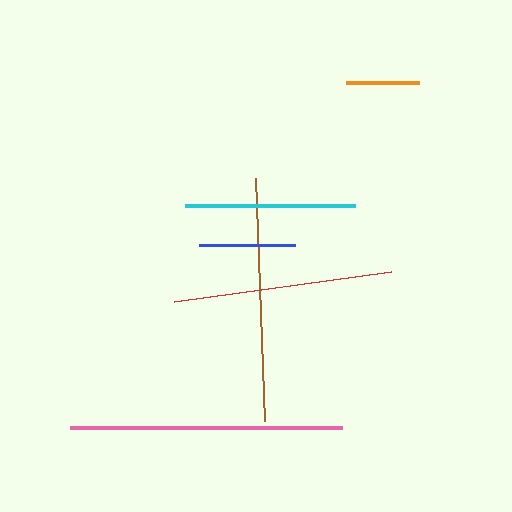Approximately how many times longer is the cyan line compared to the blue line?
The cyan line is approximately 1.8 times the length of the blue line.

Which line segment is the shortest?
The orange line is the shortest at approximately 73 pixels.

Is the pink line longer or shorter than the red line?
The pink line is longer than the red line.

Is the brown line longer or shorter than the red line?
The brown line is longer than the red line.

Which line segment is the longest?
The pink line is the longest at approximately 272 pixels.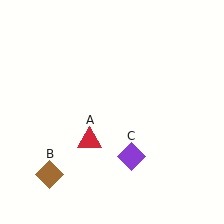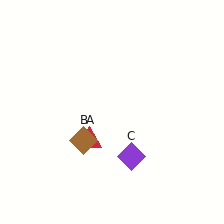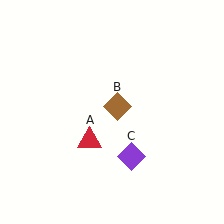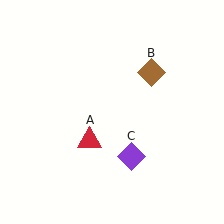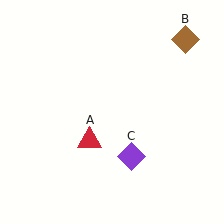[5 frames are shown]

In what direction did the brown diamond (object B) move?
The brown diamond (object B) moved up and to the right.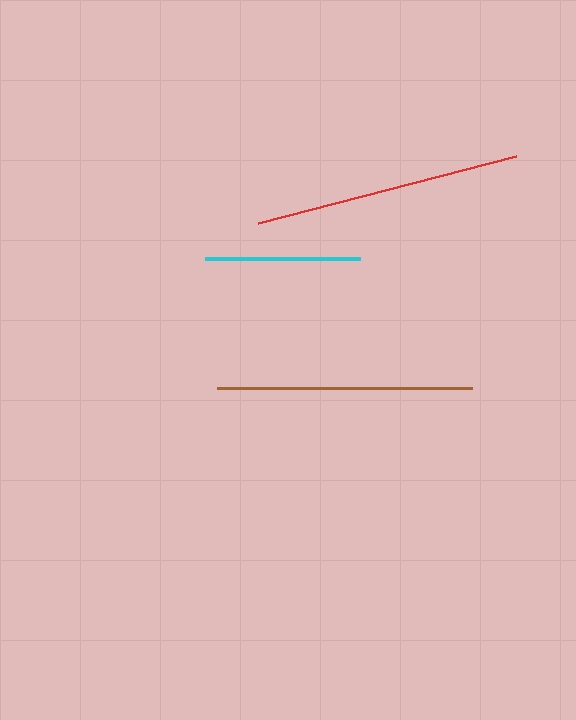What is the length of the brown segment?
The brown segment is approximately 255 pixels long.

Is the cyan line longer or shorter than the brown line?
The brown line is longer than the cyan line.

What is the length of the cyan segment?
The cyan segment is approximately 155 pixels long.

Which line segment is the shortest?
The cyan line is the shortest at approximately 155 pixels.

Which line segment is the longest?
The red line is the longest at approximately 267 pixels.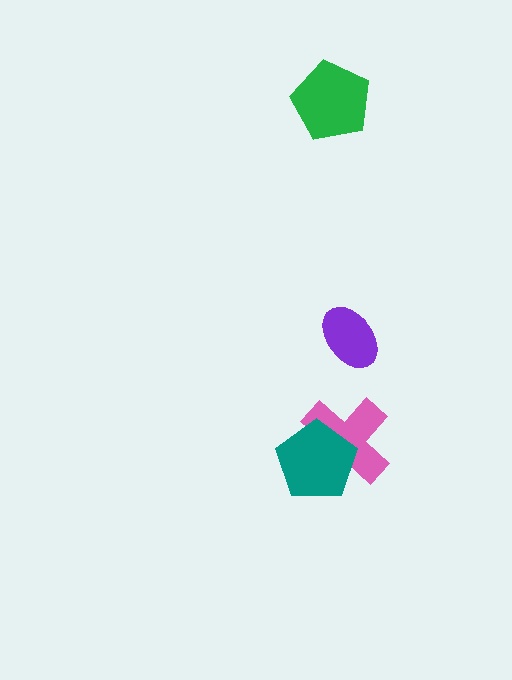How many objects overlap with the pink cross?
1 object overlaps with the pink cross.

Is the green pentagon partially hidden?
No, no other shape covers it.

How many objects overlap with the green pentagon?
0 objects overlap with the green pentagon.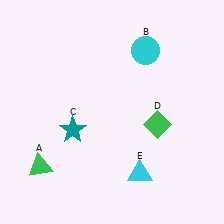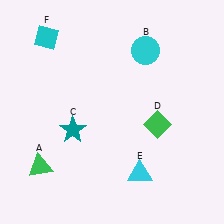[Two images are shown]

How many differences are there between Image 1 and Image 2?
There is 1 difference between the two images.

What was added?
A cyan diamond (F) was added in Image 2.